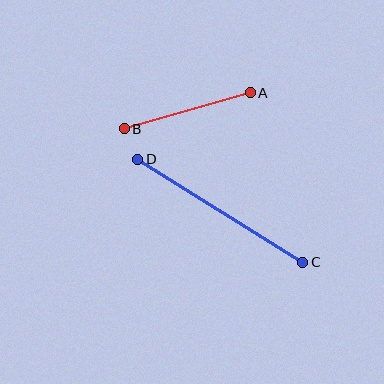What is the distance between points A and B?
The distance is approximately 131 pixels.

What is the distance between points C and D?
The distance is approximately 195 pixels.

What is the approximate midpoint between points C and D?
The midpoint is at approximately (220, 211) pixels.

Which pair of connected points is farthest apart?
Points C and D are farthest apart.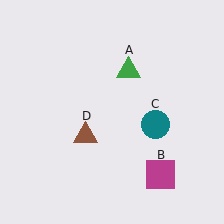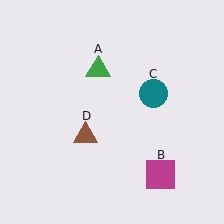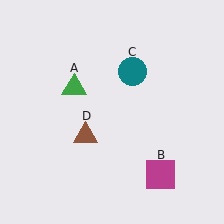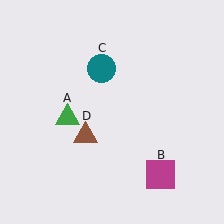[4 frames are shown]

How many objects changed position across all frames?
2 objects changed position: green triangle (object A), teal circle (object C).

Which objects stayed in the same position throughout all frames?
Magenta square (object B) and brown triangle (object D) remained stationary.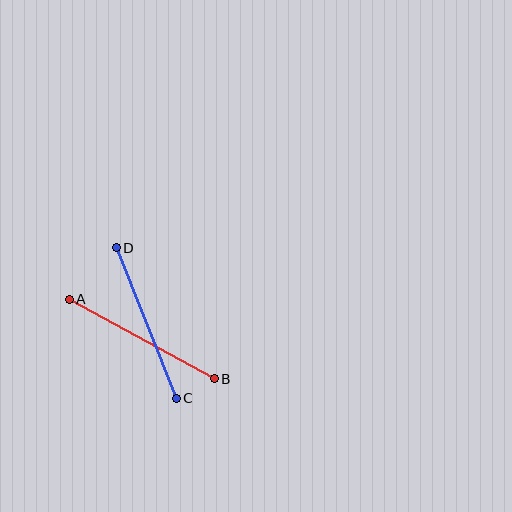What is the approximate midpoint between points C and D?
The midpoint is at approximately (146, 323) pixels.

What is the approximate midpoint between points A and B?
The midpoint is at approximately (142, 339) pixels.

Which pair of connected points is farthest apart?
Points A and B are farthest apart.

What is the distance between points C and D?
The distance is approximately 162 pixels.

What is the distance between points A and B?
The distance is approximately 165 pixels.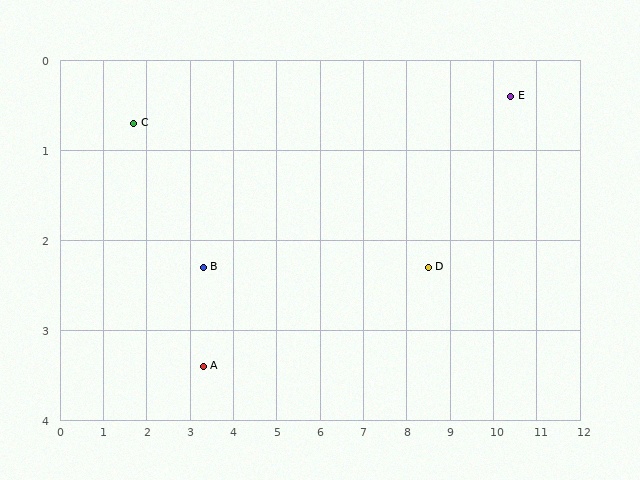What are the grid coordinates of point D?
Point D is at approximately (8.5, 2.3).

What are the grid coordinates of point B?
Point B is at approximately (3.3, 2.3).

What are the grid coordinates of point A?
Point A is at approximately (3.3, 3.4).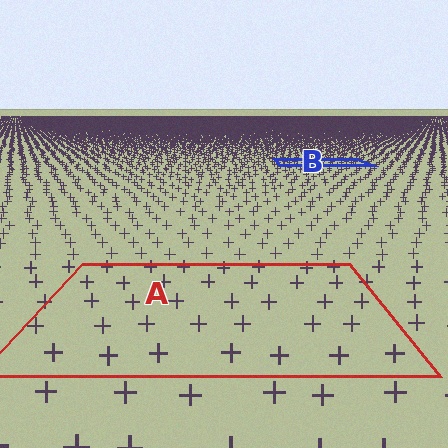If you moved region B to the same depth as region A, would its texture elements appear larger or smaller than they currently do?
They would appear larger. At a closer depth, the same texture elements are projected at a bigger on-screen size.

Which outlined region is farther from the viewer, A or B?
Region B is farther from the viewer — the texture elements inside it appear smaller and more densely packed.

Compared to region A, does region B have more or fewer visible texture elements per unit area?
Region B has more texture elements per unit area — they are packed more densely because it is farther away.